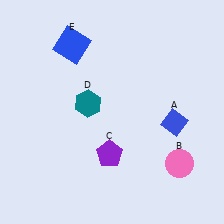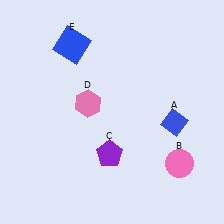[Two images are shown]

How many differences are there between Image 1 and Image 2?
There is 1 difference between the two images.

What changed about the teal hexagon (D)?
In Image 1, D is teal. In Image 2, it changed to pink.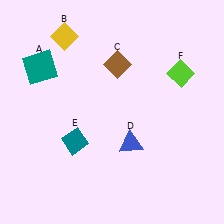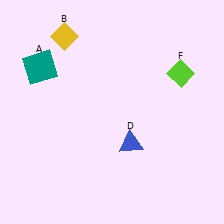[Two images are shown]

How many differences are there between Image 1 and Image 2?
There are 2 differences between the two images.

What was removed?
The teal diamond (E), the brown diamond (C) were removed in Image 2.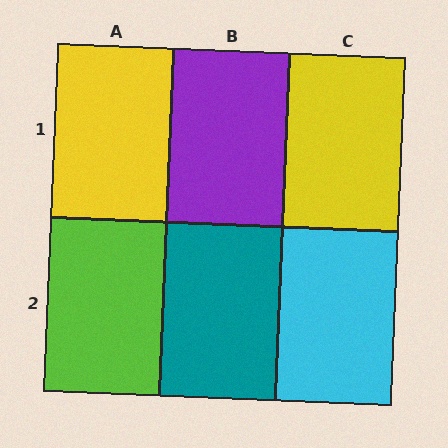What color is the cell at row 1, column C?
Yellow.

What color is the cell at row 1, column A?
Yellow.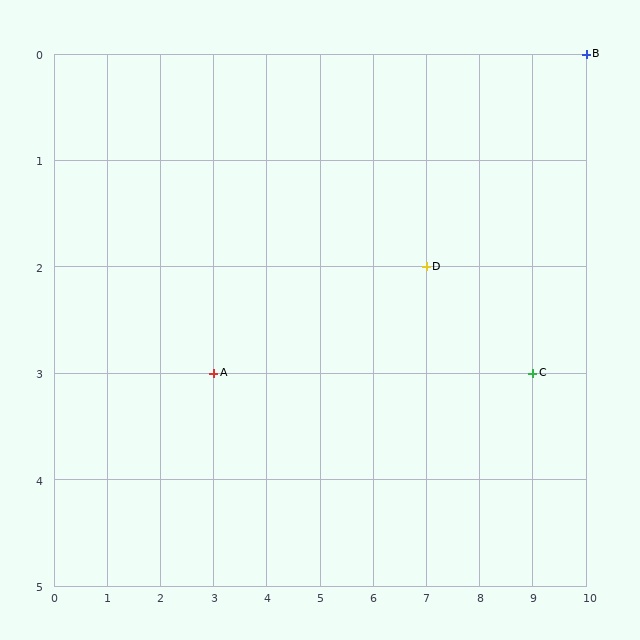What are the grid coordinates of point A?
Point A is at grid coordinates (3, 3).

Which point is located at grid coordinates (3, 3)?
Point A is at (3, 3).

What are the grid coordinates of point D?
Point D is at grid coordinates (7, 2).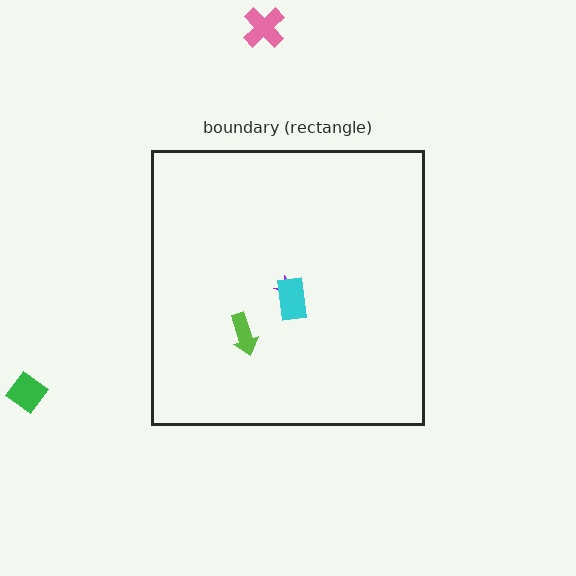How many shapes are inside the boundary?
3 inside, 2 outside.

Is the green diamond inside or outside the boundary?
Outside.